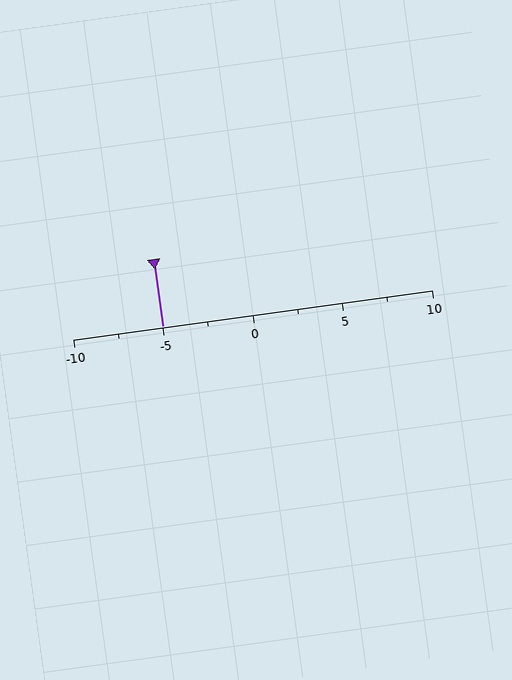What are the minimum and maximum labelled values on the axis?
The axis runs from -10 to 10.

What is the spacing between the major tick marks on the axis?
The major ticks are spaced 5 apart.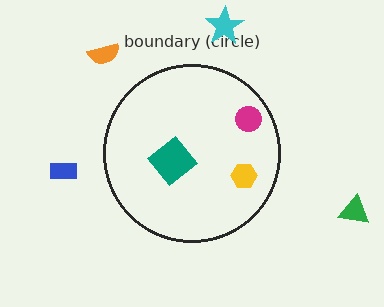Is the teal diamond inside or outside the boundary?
Inside.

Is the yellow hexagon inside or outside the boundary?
Inside.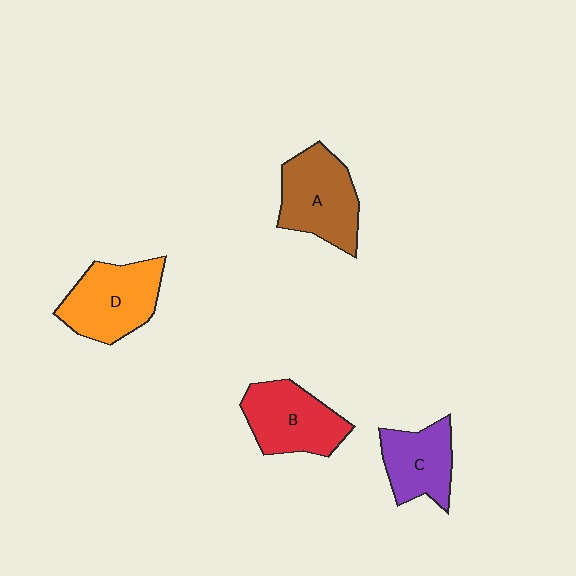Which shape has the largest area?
Shape D (orange).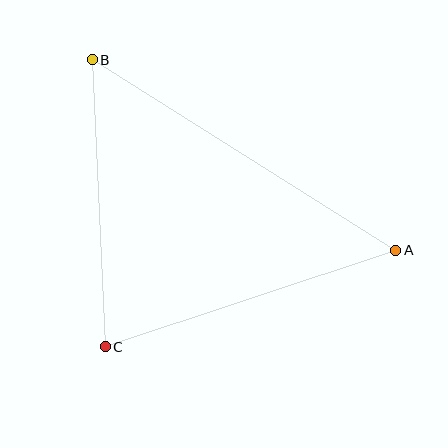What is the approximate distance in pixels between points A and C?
The distance between A and C is approximately 306 pixels.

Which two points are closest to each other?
Points B and C are closest to each other.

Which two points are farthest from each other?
Points A and B are farthest from each other.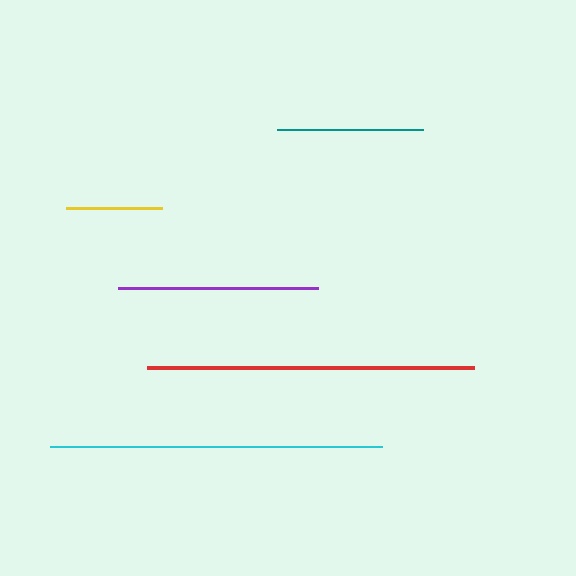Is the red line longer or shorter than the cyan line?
The cyan line is longer than the red line.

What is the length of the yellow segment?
The yellow segment is approximately 96 pixels long.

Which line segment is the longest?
The cyan line is the longest at approximately 332 pixels.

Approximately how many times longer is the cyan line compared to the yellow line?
The cyan line is approximately 3.5 times the length of the yellow line.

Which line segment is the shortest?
The yellow line is the shortest at approximately 96 pixels.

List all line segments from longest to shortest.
From longest to shortest: cyan, red, purple, teal, yellow.